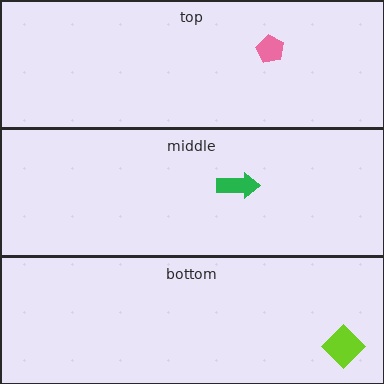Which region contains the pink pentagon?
The top region.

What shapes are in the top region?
The pink pentagon.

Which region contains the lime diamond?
The bottom region.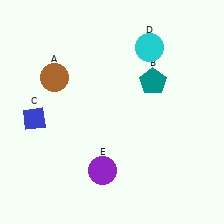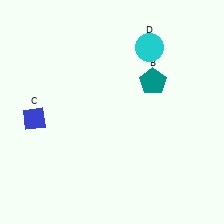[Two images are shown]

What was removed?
The brown circle (A), the purple circle (E) were removed in Image 2.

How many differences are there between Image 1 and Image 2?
There are 2 differences between the two images.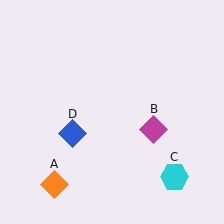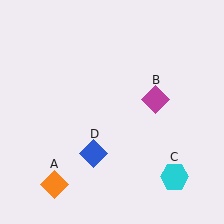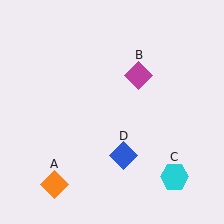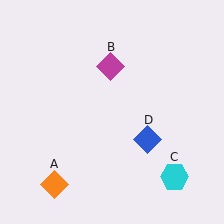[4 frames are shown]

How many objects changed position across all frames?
2 objects changed position: magenta diamond (object B), blue diamond (object D).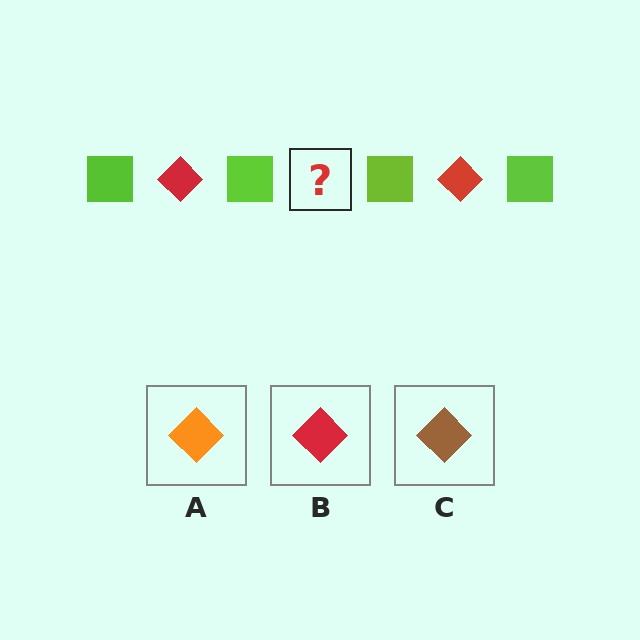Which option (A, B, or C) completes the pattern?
B.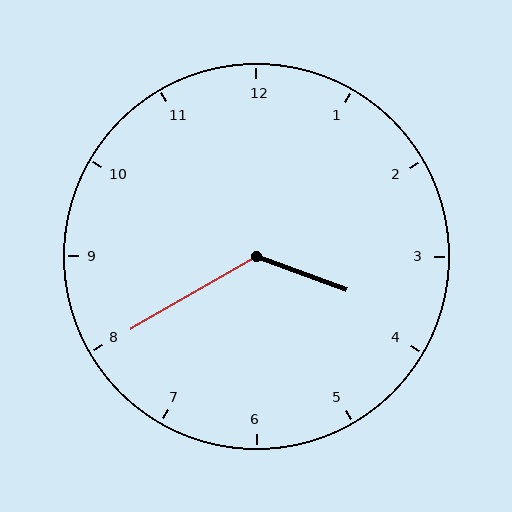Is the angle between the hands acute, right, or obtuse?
It is obtuse.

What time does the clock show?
3:40.